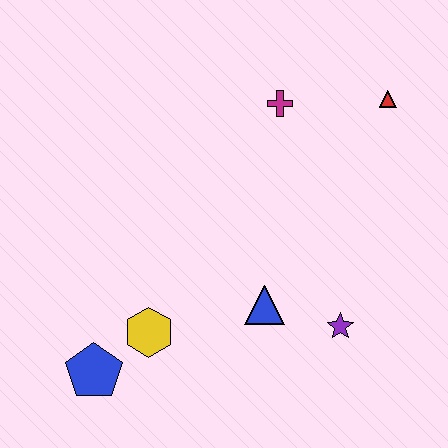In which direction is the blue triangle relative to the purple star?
The blue triangle is to the left of the purple star.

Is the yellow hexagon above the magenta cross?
No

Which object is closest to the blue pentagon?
The yellow hexagon is closest to the blue pentagon.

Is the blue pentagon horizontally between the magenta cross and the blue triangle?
No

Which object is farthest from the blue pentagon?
The red triangle is farthest from the blue pentagon.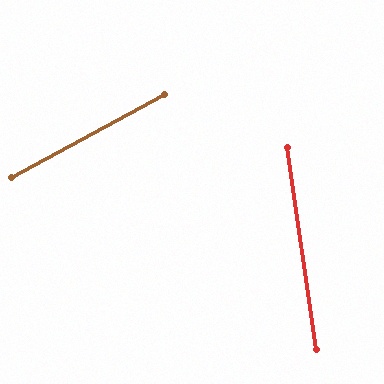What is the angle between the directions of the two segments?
Approximately 69 degrees.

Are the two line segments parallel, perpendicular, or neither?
Neither parallel nor perpendicular — they differ by about 69°.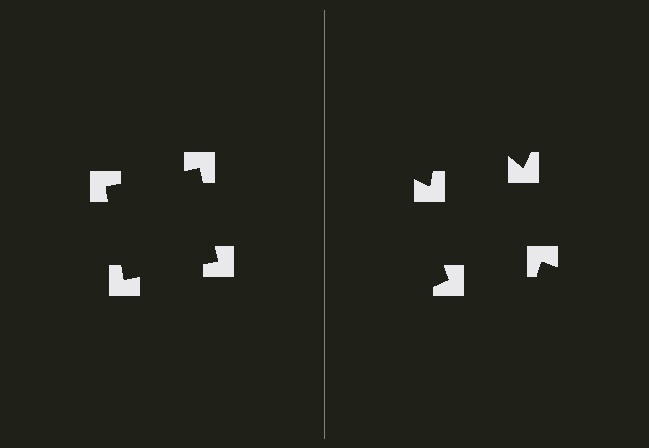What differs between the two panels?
The notched squares are positioned identically on both sides; only the wedge orientations differ. On the left they align to a square; on the right they are misaligned.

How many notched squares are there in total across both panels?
8 — 4 on each side.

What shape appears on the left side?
An illusory square.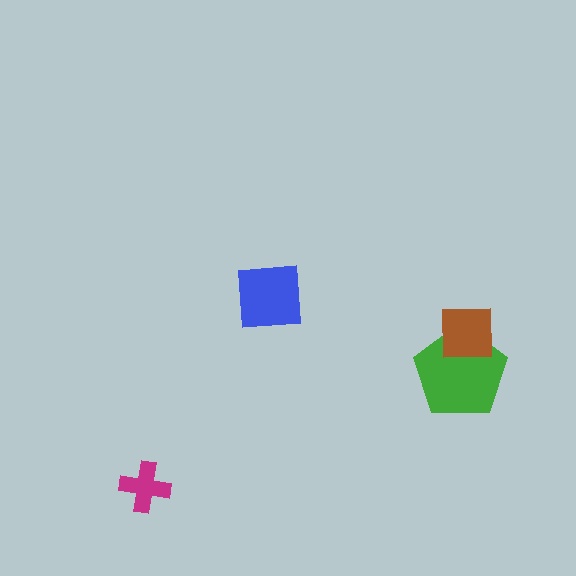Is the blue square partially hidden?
No, no other shape covers it.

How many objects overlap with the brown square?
1 object overlaps with the brown square.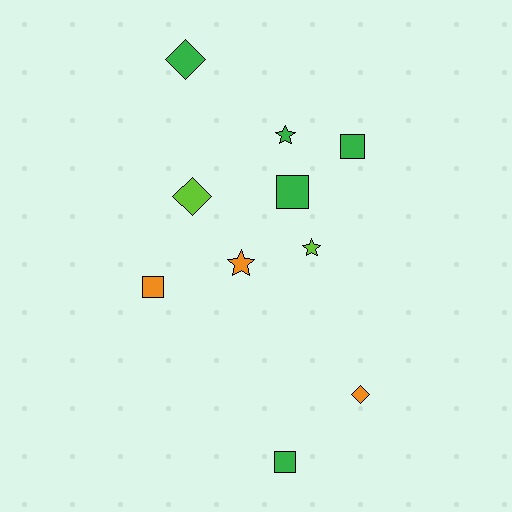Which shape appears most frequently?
Square, with 4 objects.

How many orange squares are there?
There is 1 orange square.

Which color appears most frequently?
Green, with 5 objects.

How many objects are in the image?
There are 10 objects.